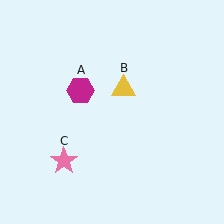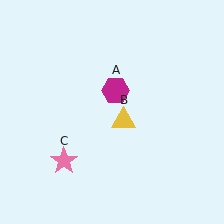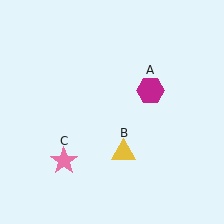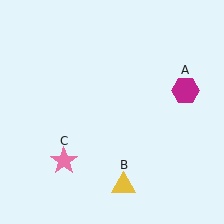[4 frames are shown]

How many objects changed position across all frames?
2 objects changed position: magenta hexagon (object A), yellow triangle (object B).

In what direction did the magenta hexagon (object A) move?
The magenta hexagon (object A) moved right.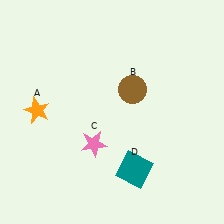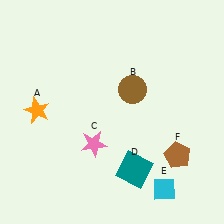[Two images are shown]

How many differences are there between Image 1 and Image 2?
There are 2 differences between the two images.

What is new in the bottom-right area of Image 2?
A brown pentagon (F) was added in the bottom-right area of Image 2.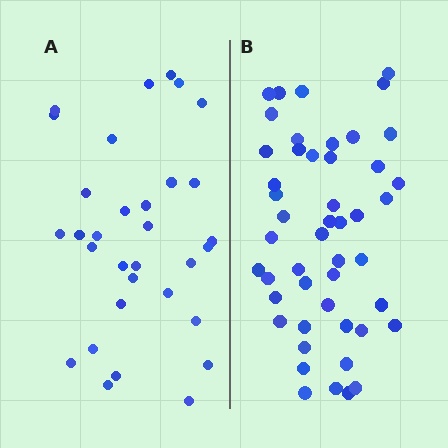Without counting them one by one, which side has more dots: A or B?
Region B (the right region) has more dots.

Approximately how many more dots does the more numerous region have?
Region B has approximately 15 more dots than region A.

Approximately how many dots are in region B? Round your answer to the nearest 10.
About 50 dots. (The exact count is 48, which rounds to 50.)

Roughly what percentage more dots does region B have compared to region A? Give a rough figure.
About 50% more.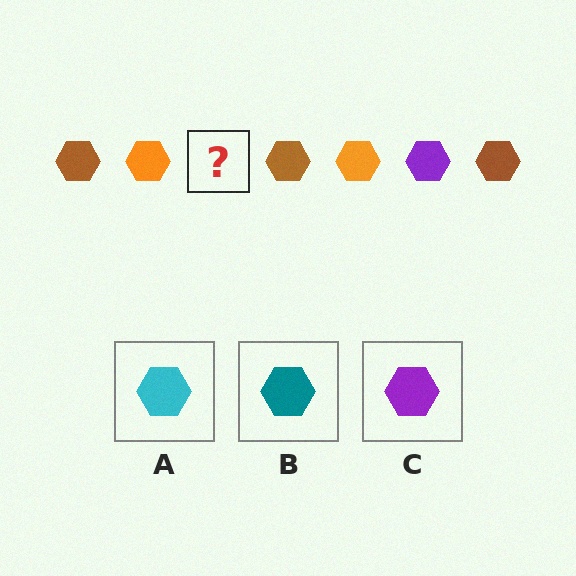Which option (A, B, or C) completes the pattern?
C.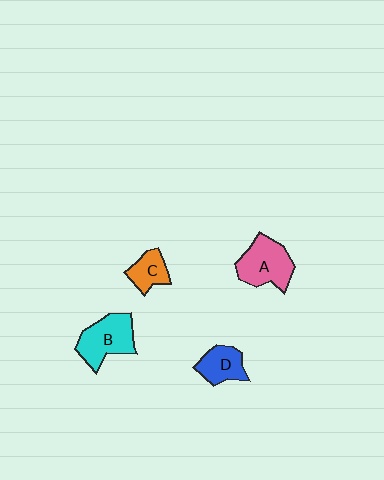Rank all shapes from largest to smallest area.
From largest to smallest: A (pink), B (cyan), D (blue), C (orange).